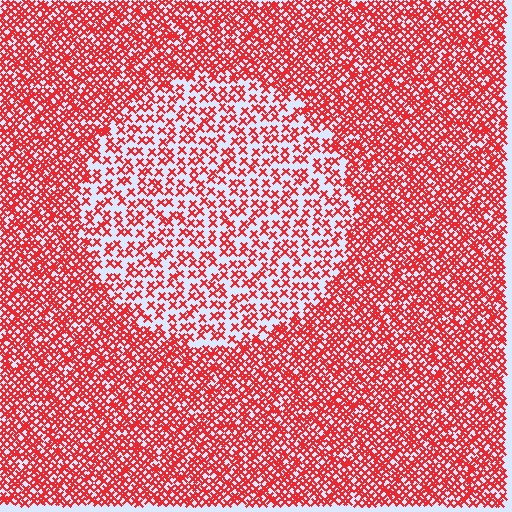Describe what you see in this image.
The image contains small red elements arranged at two different densities. A circle-shaped region is visible where the elements are less densely packed than the surrounding area.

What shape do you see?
I see a circle.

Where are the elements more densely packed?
The elements are more densely packed outside the circle boundary.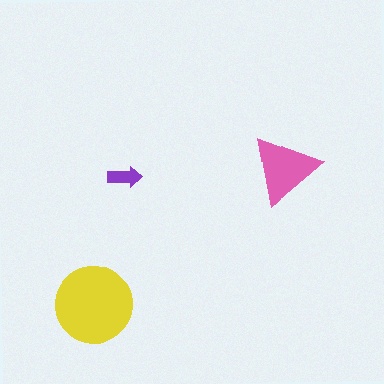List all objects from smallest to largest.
The purple arrow, the pink triangle, the yellow circle.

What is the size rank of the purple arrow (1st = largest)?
3rd.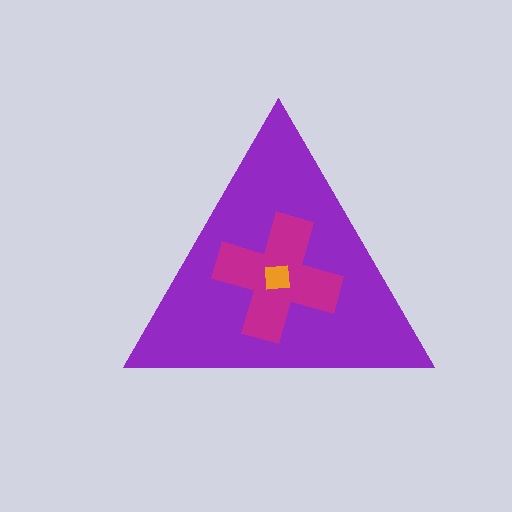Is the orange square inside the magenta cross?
Yes.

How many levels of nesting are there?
3.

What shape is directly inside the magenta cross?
The orange square.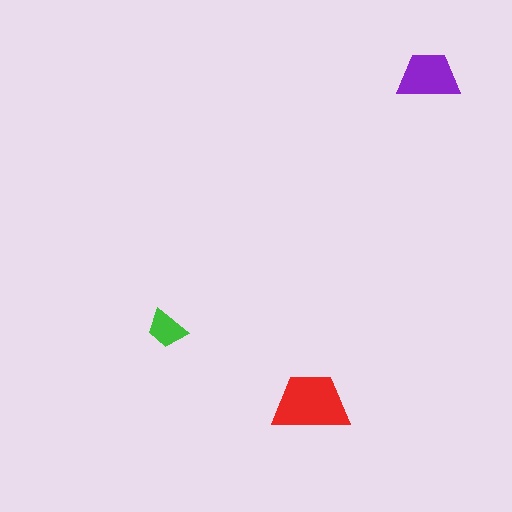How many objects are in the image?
There are 3 objects in the image.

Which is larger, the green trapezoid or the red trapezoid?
The red one.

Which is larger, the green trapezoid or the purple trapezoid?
The purple one.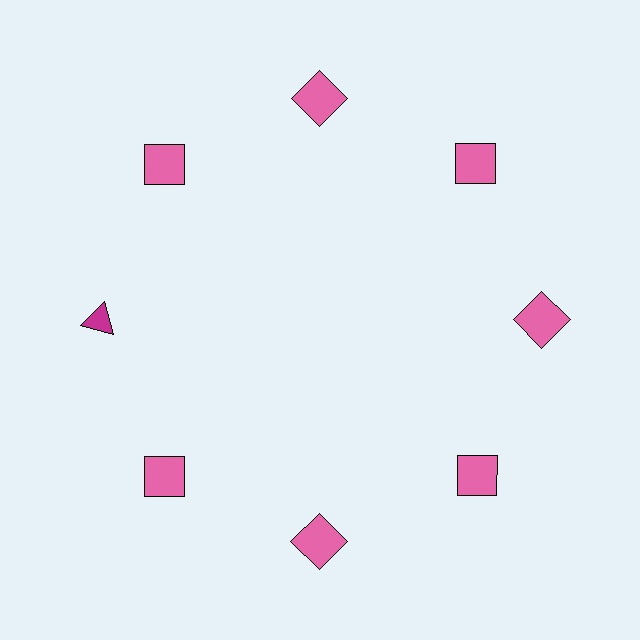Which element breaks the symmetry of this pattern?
The magenta triangle at roughly the 9 o'clock position breaks the symmetry. All other shapes are pink squares.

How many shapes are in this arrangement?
There are 8 shapes arranged in a ring pattern.